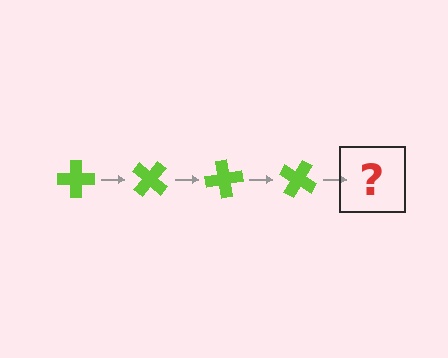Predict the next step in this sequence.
The next step is a lime cross rotated 160 degrees.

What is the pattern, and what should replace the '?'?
The pattern is that the cross rotates 40 degrees each step. The '?' should be a lime cross rotated 160 degrees.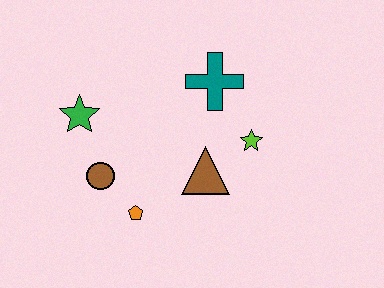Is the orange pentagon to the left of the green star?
No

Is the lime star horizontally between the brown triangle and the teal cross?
No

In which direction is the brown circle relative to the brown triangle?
The brown circle is to the left of the brown triangle.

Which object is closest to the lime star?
The brown triangle is closest to the lime star.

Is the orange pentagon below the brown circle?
Yes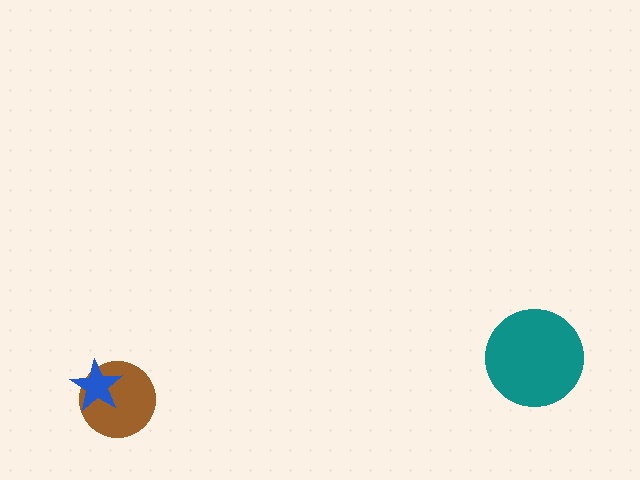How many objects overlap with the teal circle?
0 objects overlap with the teal circle.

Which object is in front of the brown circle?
The blue star is in front of the brown circle.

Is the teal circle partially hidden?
No, no other shape covers it.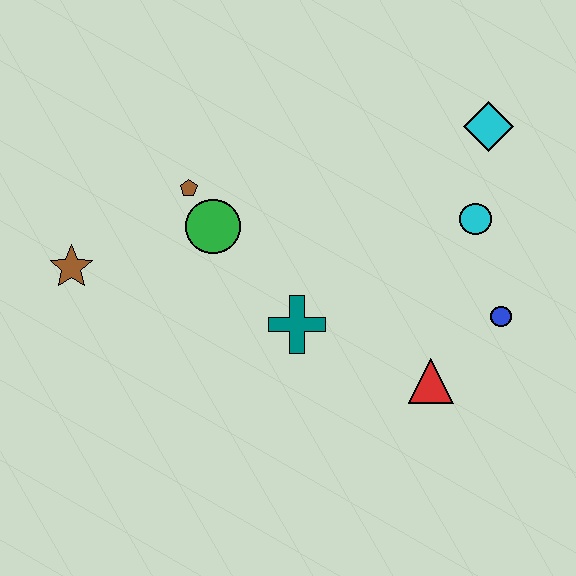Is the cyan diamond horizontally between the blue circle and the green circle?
Yes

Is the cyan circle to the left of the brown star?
No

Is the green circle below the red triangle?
No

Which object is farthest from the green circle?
The blue circle is farthest from the green circle.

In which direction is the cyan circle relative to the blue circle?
The cyan circle is above the blue circle.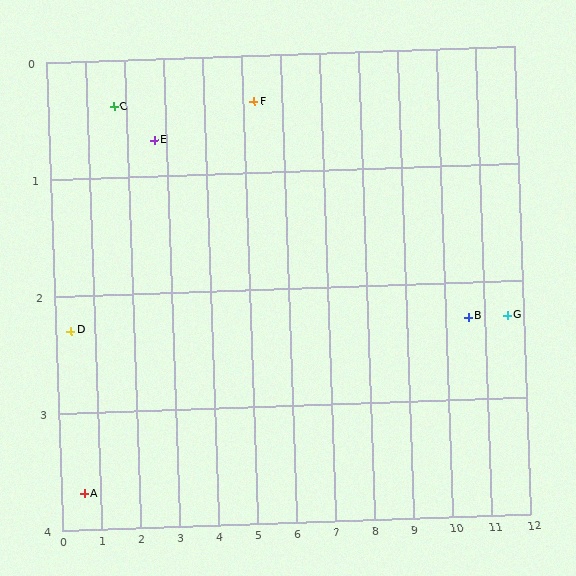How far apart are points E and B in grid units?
Points E and B are about 8.1 grid units apart.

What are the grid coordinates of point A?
Point A is at approximately (0.6, 3.7).